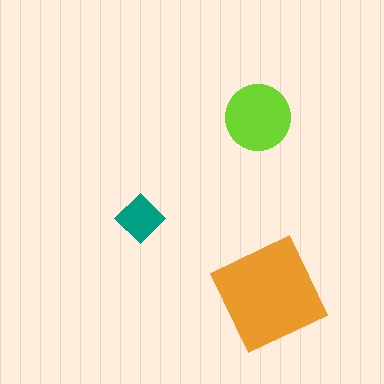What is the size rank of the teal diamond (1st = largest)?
3rd.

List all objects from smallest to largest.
The teal diamond, the lime circle, the orange square.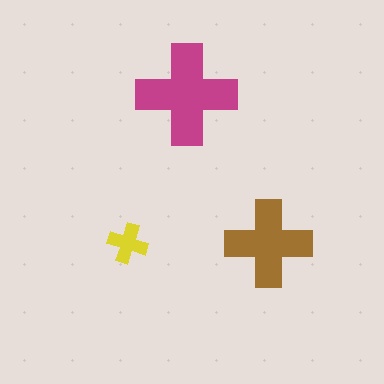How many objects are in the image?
There are 3 objects in the image.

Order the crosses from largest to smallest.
the magenta one, the brown one, the yellow one.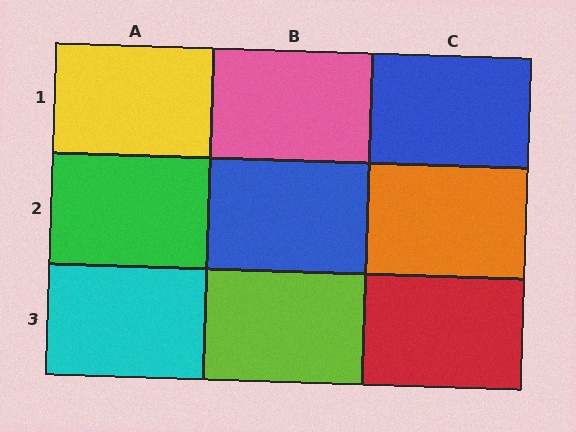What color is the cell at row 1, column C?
Blue.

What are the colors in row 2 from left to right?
Green, blue, orange.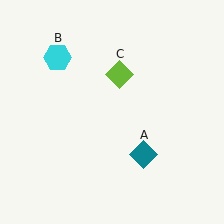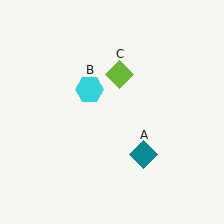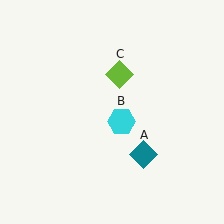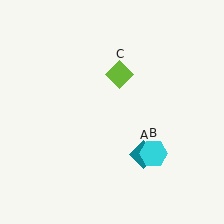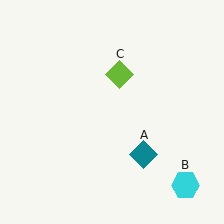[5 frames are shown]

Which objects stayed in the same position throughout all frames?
Teal diamond (object A) and lime diamond (object C) remained stationary.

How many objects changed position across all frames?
1 object changed position: cyan hexagon (object B).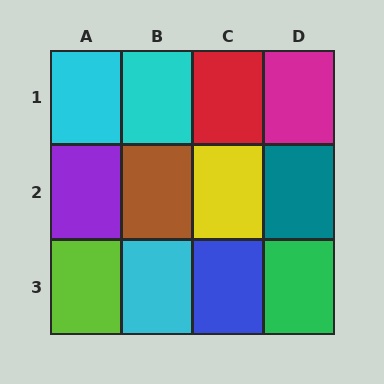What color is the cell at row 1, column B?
Cyan.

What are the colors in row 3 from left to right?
Lime, cyan, blue, green.